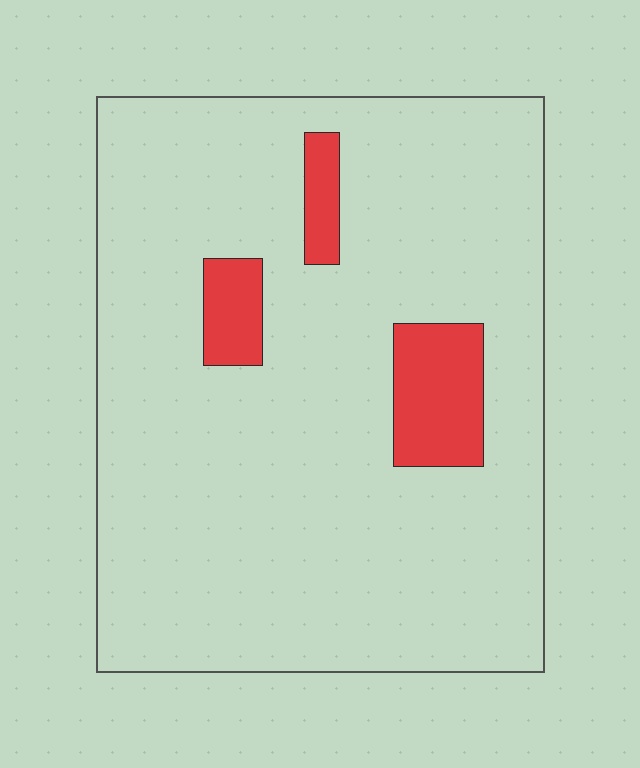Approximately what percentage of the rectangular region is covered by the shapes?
Approximately 10%.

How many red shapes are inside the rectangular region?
3.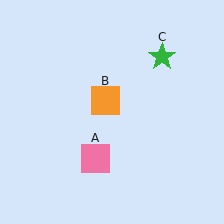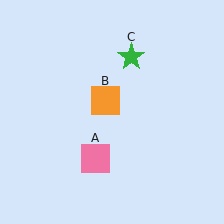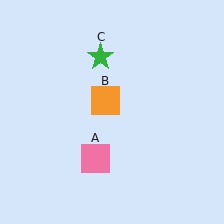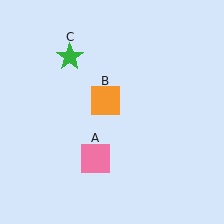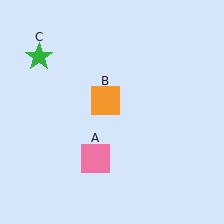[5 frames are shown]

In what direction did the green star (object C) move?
The green star (object C) moved left.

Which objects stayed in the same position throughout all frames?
Pink square (object A) and orange square (object B) remained stationary.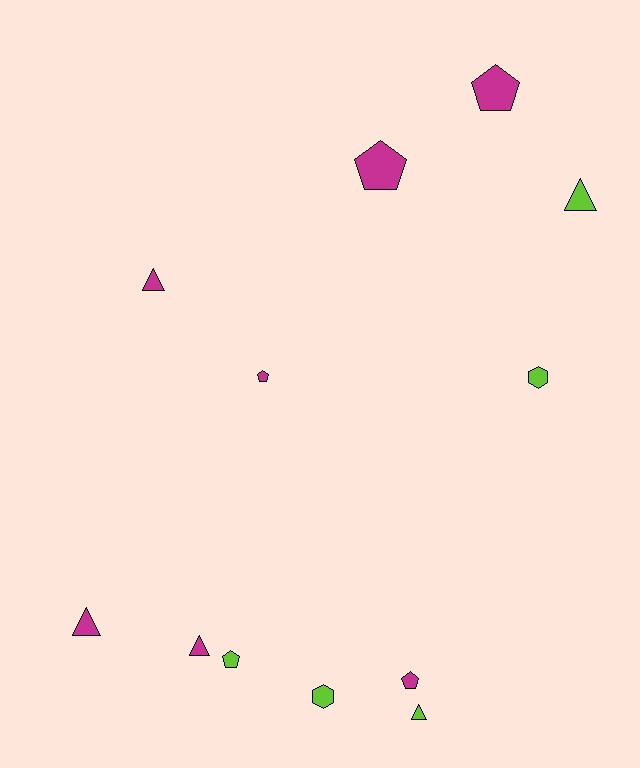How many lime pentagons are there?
There is 1 lime pentagon.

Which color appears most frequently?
Magenta, with 7 objects.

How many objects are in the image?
There are 12 objects.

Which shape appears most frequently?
Triangle, with 5 objects.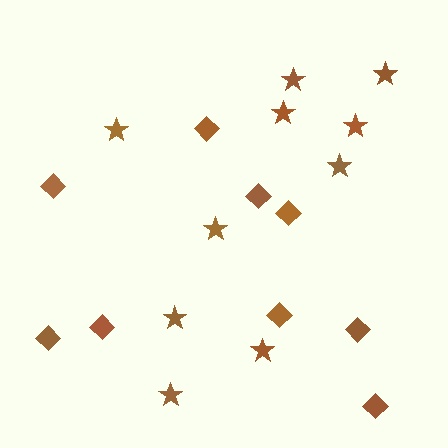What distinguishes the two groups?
There are 2 groups: one group of stars (10) and one group of diamonds (9).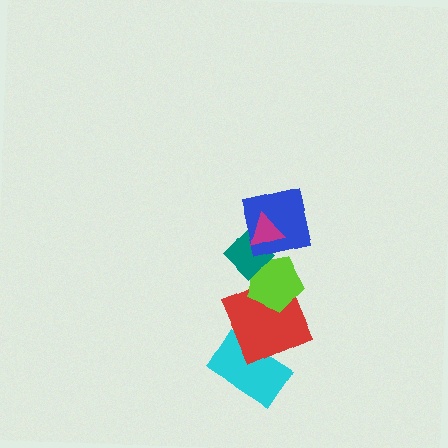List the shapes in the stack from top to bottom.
From top to bottom: the magenta triangle, the blue square, the teal diamond, the lime pentagon, the red square, the cyan rectangle.